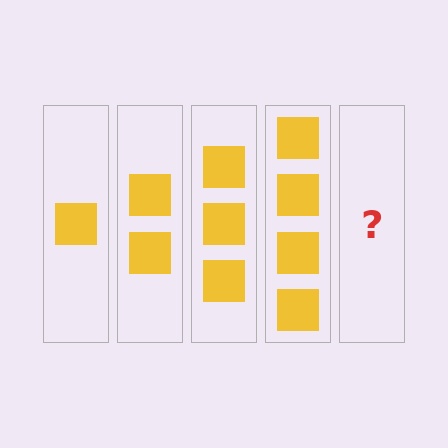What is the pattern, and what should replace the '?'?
The pattern is that each step adds one more square. The '?' should be 5 squares.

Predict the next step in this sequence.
The next step is 5 squares.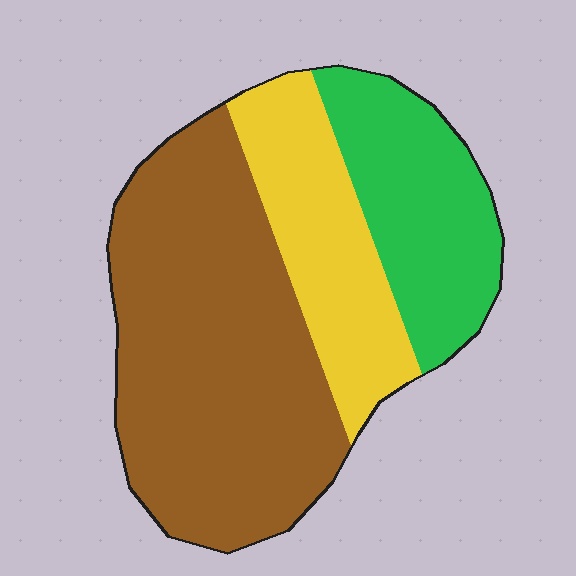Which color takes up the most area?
Brown, at roughly 55%.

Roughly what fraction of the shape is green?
Green takes up less than a quarter of the shape.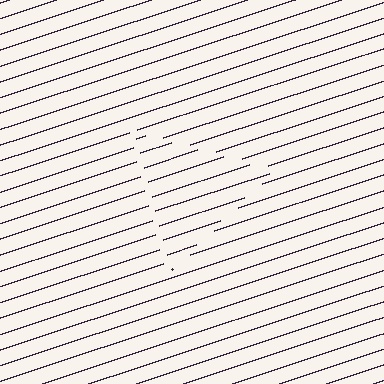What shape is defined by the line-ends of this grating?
An illusory triangle. The interior of the shape contains the same grating, shifted by half a period — the contour is defined by the phase discontinuity where line-ends from the inner and outer gratings abut.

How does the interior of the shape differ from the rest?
The interior of the shape contains the same grating, shifted by half a period — the contour is defined by the phase discontinuity where line-ends from the inner and outer gratings abut.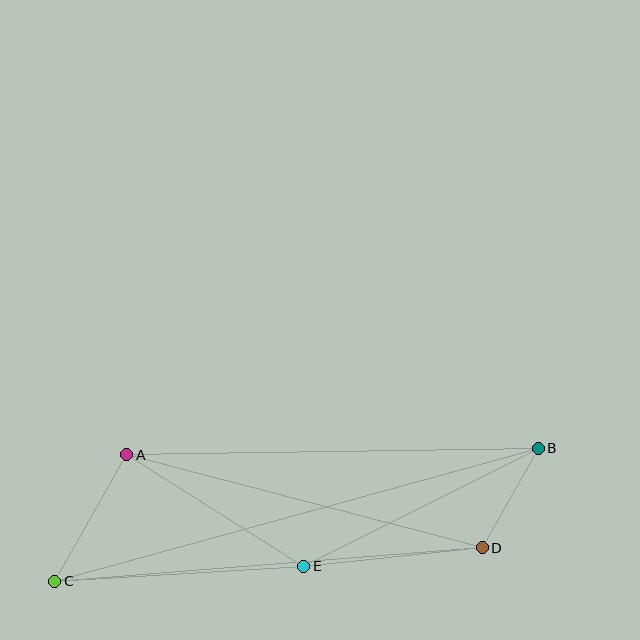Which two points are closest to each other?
Points B and D are closest to each other.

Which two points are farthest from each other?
Points B and C are farthest from each other.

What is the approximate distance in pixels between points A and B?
The distance between A and B is approximately 411 pixels.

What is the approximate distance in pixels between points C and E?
The distance between C and E is approximately 249 pixels.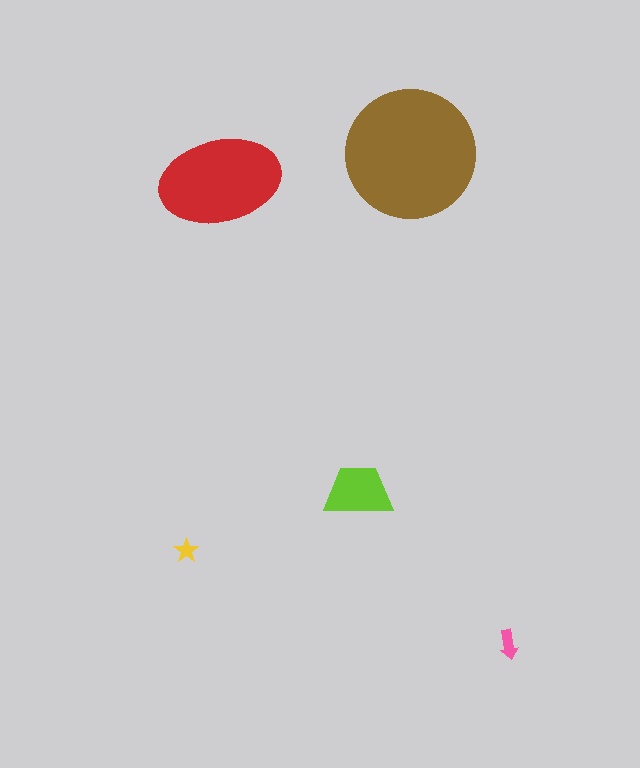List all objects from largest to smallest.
The brown circle, the red ellipse, the lime trapezoid, the pink arrow, the yellow star.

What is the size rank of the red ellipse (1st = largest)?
2nd.